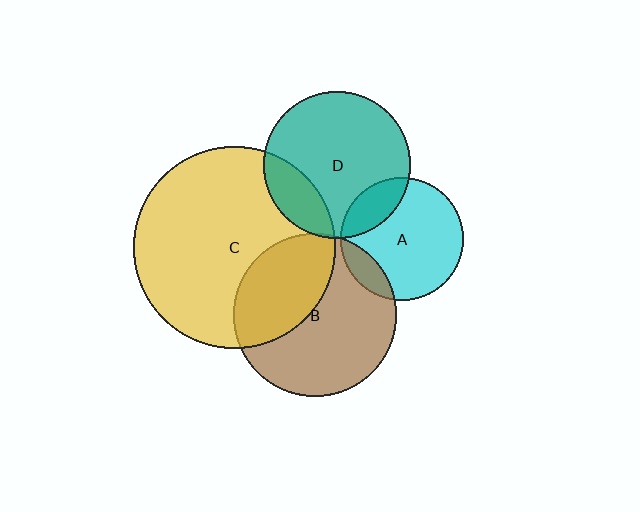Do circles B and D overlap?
Yes.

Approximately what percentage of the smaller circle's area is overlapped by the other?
Approximately 5%.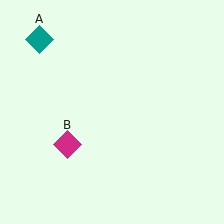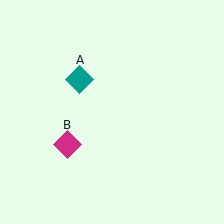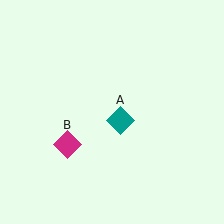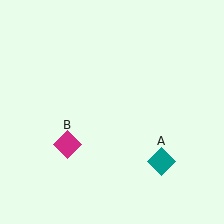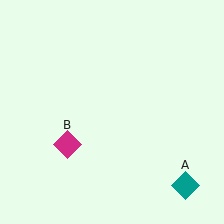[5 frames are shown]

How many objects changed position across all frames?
1 object changed position: teal diamond (object A).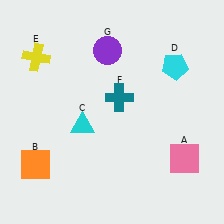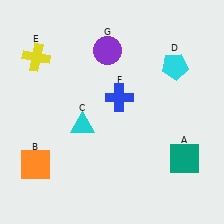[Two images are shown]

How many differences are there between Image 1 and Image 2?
There are 2 differences between the two images.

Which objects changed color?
A changed from pink to teal. F changed from teal to blue.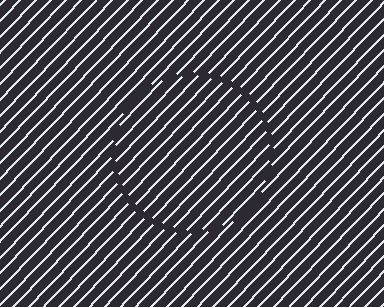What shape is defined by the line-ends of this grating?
An illusory circle. The interior of the shape contains the same grating, shifted by half a period — the contour is defined by the phase discontinuity where line-ends from the inner and outer gratings abut.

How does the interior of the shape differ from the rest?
The interior of the shape contains the same grating, shifted by half a period — the contour is defined by the phase discontinuity where line-ends from the inner and outer gratings abut.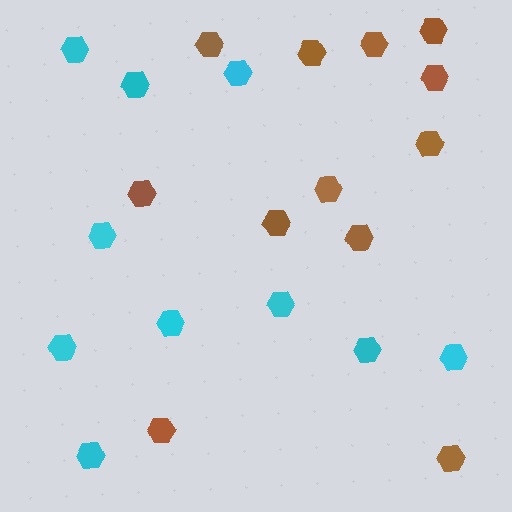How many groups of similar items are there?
There are 2 groups: one group of cyan hexagons (10) and one group of brown hexagons (12).